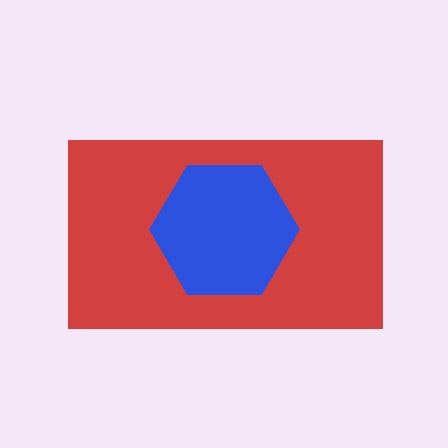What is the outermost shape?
The red rectangle.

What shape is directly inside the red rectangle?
The blue hexagon.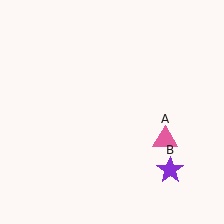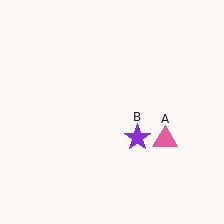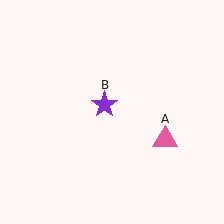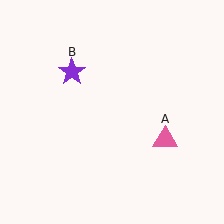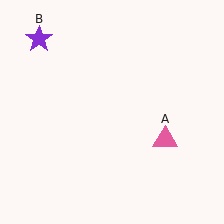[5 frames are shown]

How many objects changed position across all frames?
1 object changed position: purple star (object B).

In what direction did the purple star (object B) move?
The purple star (object B) moved up and to the left.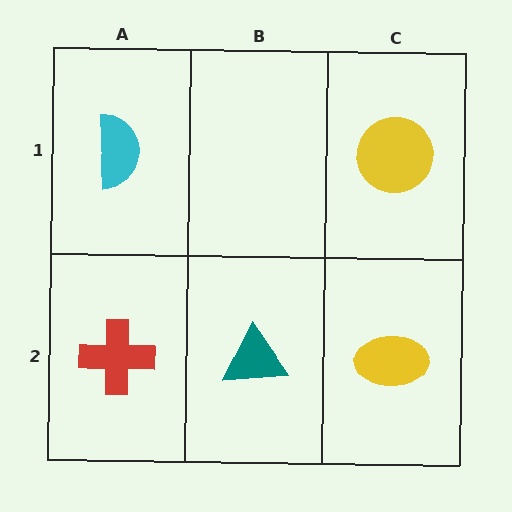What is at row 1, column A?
A cyan semicircle.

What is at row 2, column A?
A red cross.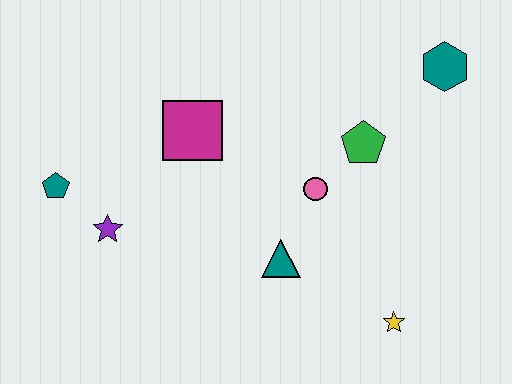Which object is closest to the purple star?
The teal pentagon is closest to the purple star.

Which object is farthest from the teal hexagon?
The teal pentagon is farthest from the teal hexagon.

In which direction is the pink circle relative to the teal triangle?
The pink circle is above the teal triangle.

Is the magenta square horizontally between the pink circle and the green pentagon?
No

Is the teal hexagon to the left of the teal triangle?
No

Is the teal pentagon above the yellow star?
Yes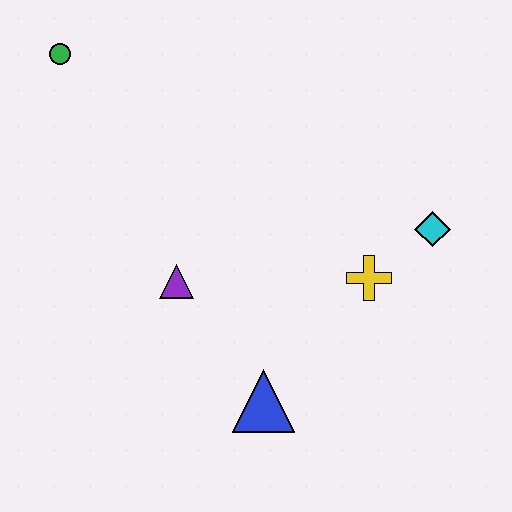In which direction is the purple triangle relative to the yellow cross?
The purple triangle is to the left of the yellow cross.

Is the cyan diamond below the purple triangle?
No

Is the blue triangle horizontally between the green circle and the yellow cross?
Yes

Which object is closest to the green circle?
The purple triangle is closest to the green circle.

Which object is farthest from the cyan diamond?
The green circle is farthest from the cyan diamond.